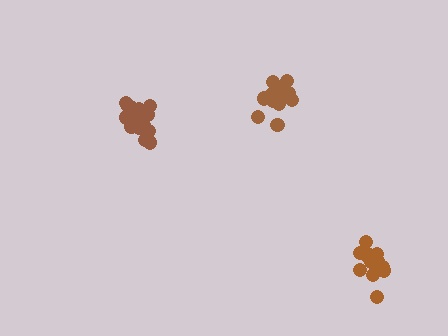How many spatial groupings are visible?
There are 3 spatial groupings.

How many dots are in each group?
Group 1: 15 dots, Group 2: 19 dots, Group 3: 14 dots (48 total).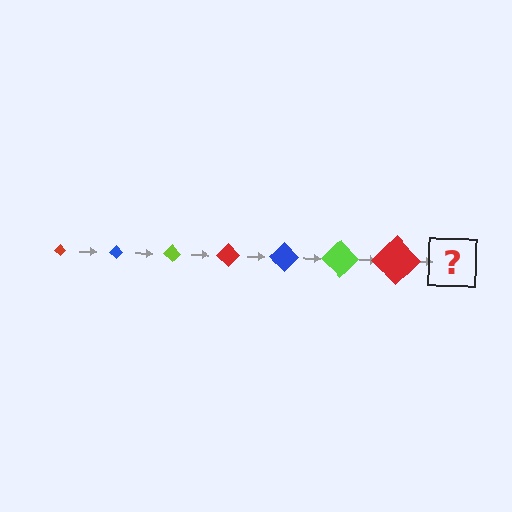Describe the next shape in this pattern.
It should be a blue diamond, larger than the previous one.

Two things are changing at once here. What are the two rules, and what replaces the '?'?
The two rules are that the diamond grows larger each step and the color cycles through red, blue, and lime. The '?' should be a blue diamond, larger than the previous one.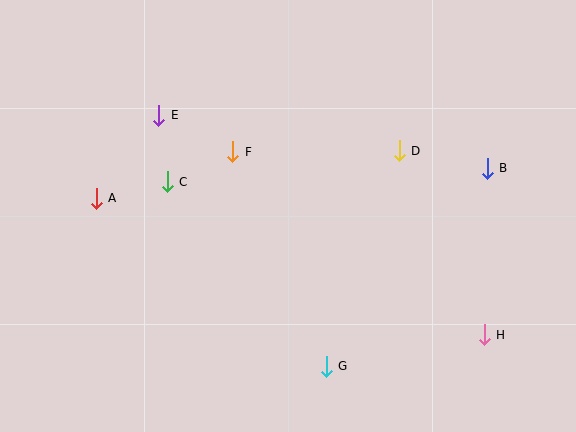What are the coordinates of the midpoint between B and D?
The midpoint between B and D is at (443, 159).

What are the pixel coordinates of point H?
Point H is at (484, 335).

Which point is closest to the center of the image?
Point F at (233, 152) is closest to the center.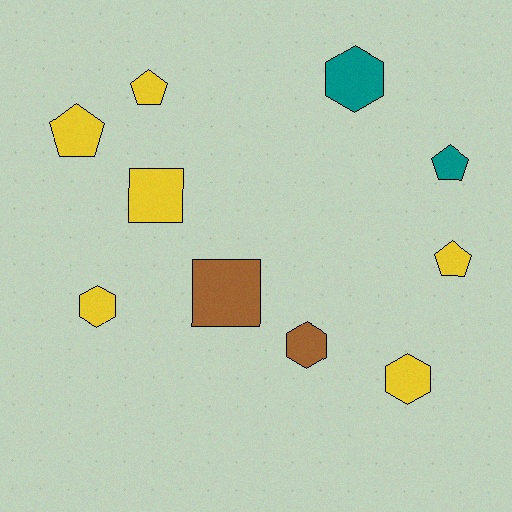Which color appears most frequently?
Yellow, with 6 objects.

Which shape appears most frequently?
Hexagon, with 4 objects.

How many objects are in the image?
There are 10 objects.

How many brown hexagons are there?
There is 1 brown hexagon.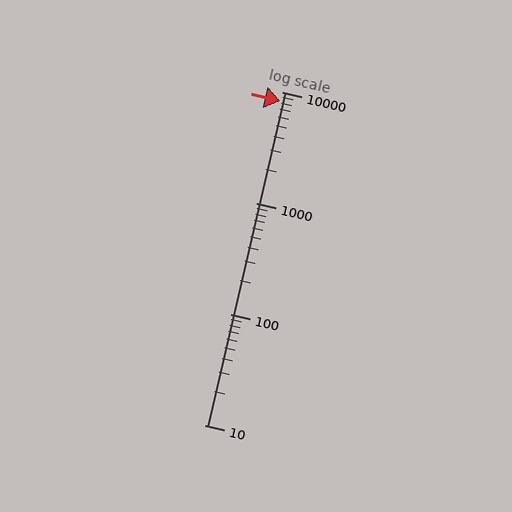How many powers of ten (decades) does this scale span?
The scale spans 3 decades, from 10 to 10000.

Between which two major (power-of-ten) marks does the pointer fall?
The pointer is between 1000 and 10000.